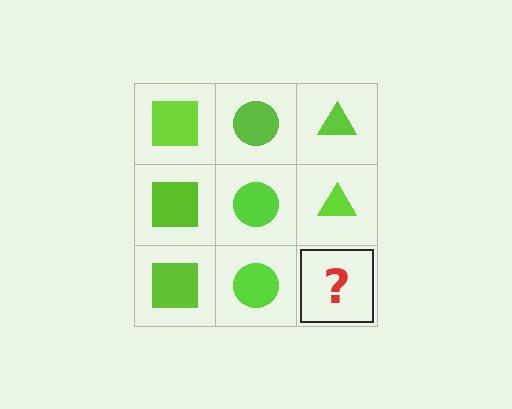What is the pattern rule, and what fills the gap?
The rule is that each column has a consistent shape. The gap should be filled with a lime triangle.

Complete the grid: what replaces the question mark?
The question mark should be replaced with a lime triangle.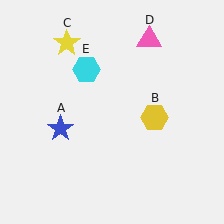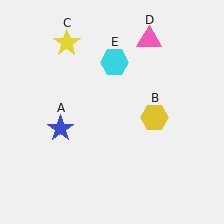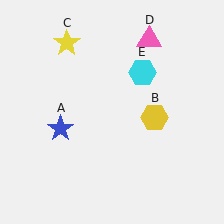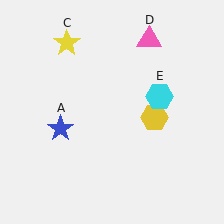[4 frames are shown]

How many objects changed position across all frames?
1 object changed position: cyan hexagon (object E).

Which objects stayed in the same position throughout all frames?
Blue star (object A) and yellow hexagon (object B) and yellow star (object C) and pink triangle (object D) remained stationary.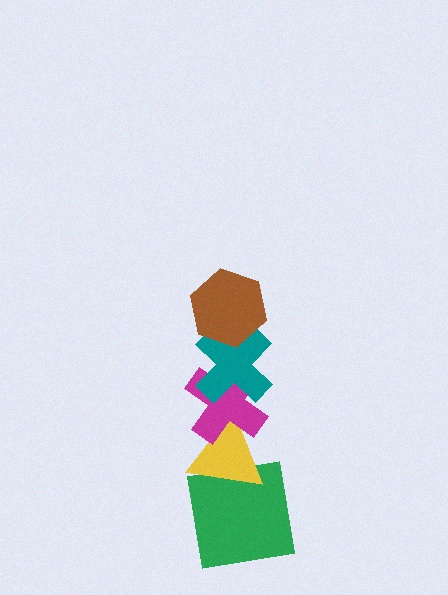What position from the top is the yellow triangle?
The yellow triangle is 4th from the top.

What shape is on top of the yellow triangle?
The magenta cross is on top of the yellow triangle.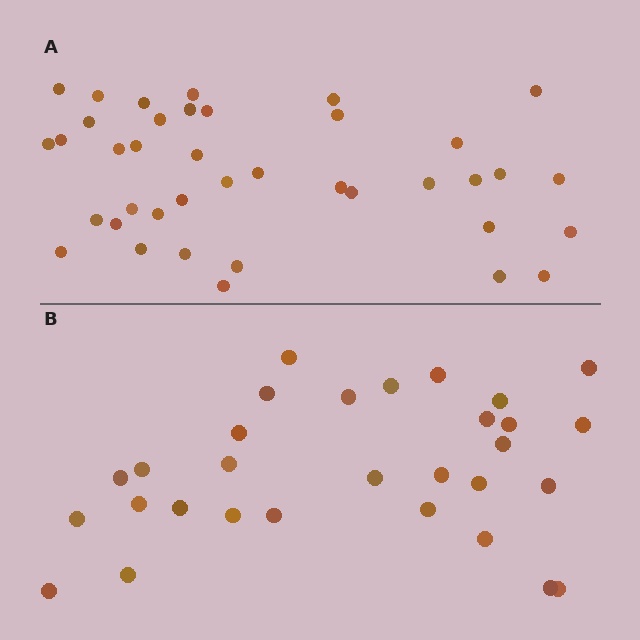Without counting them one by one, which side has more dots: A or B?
Region A (the top region) has more dots.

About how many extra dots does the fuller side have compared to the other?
Region A has roughly 8 or so more dots than region B.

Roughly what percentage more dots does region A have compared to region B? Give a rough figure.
About 30% more.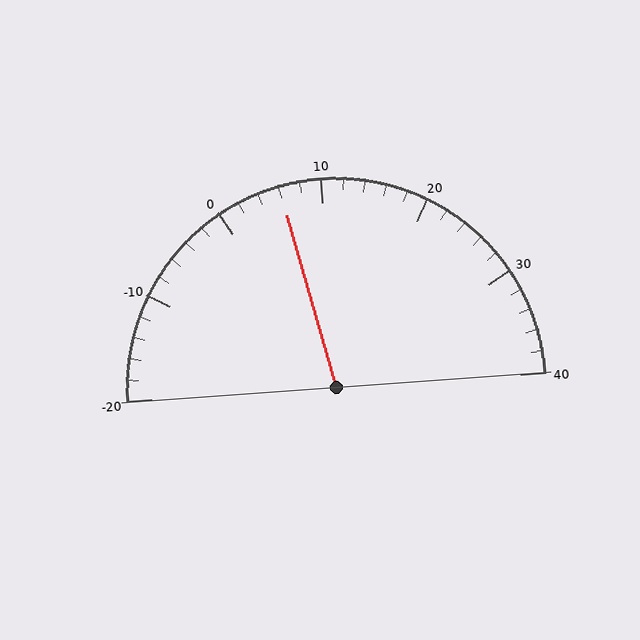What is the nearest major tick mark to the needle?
The nearest major tick mark is 10.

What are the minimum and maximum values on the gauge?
The gauge ranges from -20 to 40.